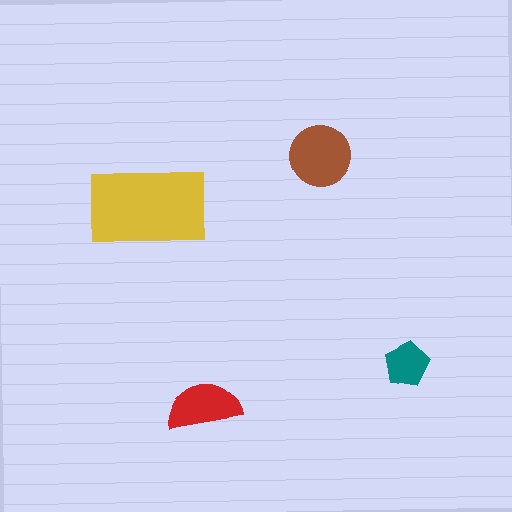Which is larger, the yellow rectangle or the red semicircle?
The yellow rectangle.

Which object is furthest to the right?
The teal pentagon is rightmost.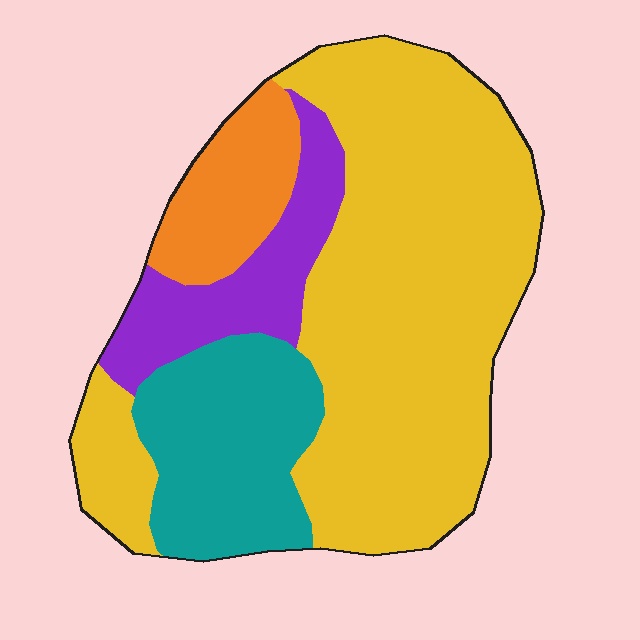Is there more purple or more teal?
Teal.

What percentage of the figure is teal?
Teal covers about 20% of the figure.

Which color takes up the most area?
Yellow, at roughly 60%.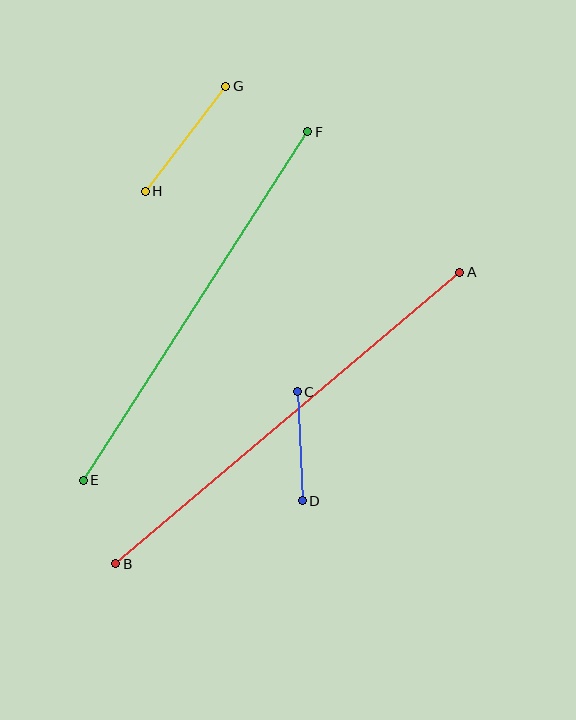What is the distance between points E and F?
The distance is approximately 415 pixels.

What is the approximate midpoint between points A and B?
The midpoint is at approximately (288, 418) pixels.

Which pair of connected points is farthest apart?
Points A and B are farthest apart.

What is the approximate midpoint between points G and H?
The midpoint is at approximately (186, 139) pixels.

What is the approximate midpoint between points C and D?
The midpoint is at approximately (300, 446) pixels.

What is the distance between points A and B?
The distance is approximately 451 pixels.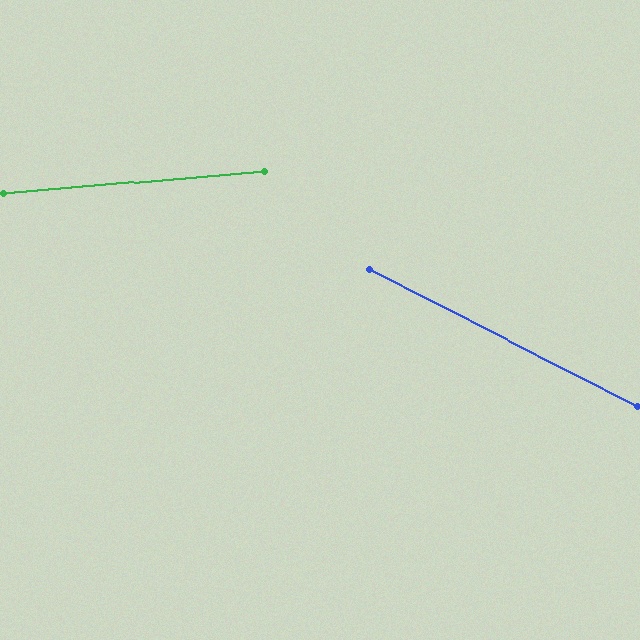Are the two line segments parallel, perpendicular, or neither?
Neither parallel nor perpendicular — they differ by about 32°.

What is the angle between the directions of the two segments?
Approximately 32 degrees.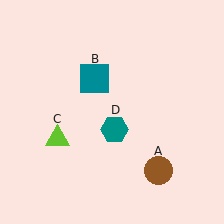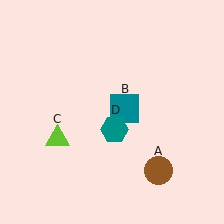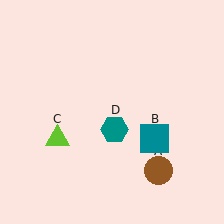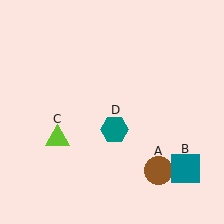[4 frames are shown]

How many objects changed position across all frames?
1 object changed position: teal square (object B).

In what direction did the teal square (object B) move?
The teal square (object B) moved down and to the right.